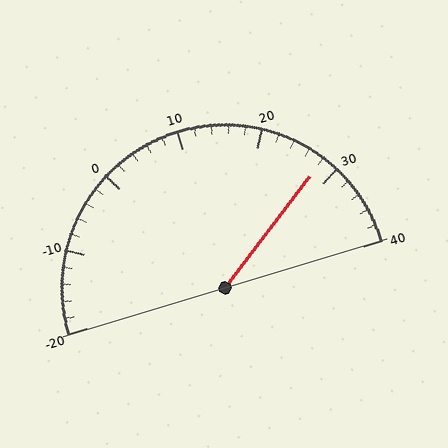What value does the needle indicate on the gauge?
The needle indicates approximately 28.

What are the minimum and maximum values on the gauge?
The gauge ranges from -20 to 40.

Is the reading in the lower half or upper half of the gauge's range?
The reading is in the upper half of the range (-20 to 40).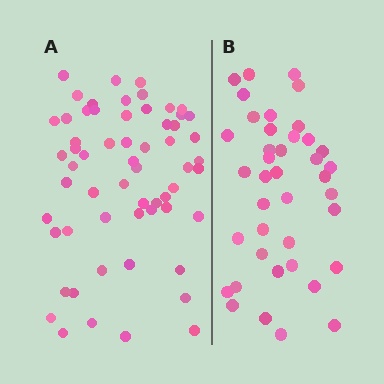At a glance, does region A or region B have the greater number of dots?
Region A (the left region) has more dots.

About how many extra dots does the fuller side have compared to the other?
Region A has approximately 20 more dots than region B.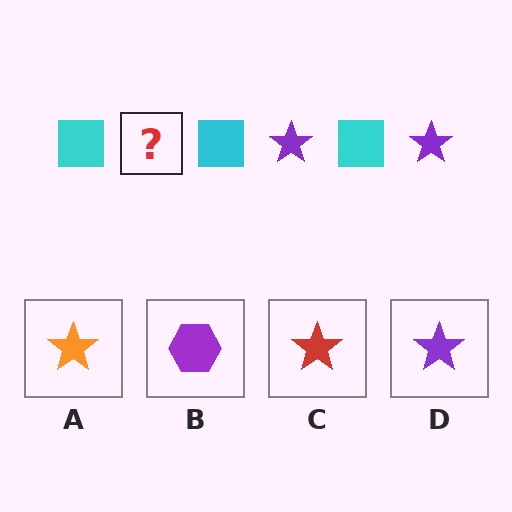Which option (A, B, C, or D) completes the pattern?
D.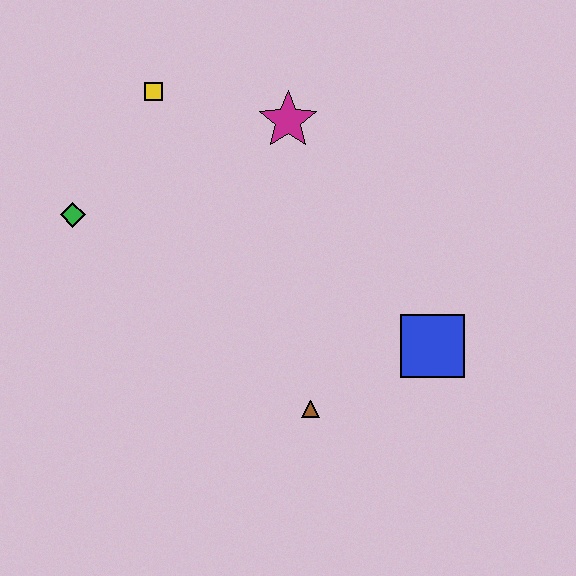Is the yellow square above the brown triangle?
Yes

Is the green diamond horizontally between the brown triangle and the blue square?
No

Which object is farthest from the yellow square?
The blue square is farthest from the yellow square.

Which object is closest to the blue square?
The brown triangle is closest to the blue square.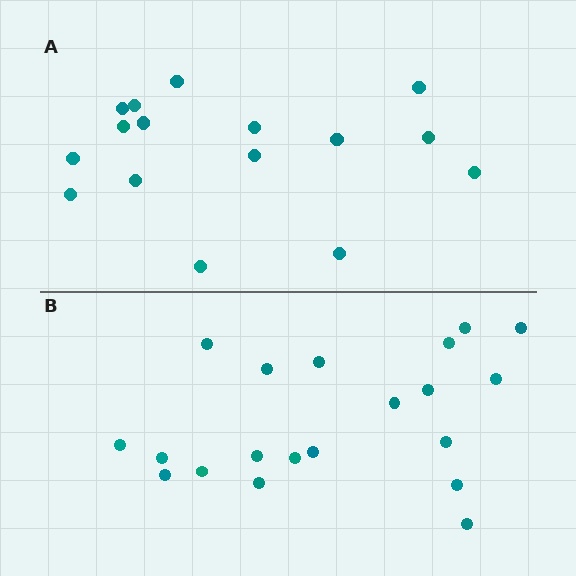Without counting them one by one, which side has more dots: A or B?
Region B (the bottom region) has more dots.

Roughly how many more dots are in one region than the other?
Region B has about 4 more dots than region A.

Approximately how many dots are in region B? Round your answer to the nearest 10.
About 20 dots.